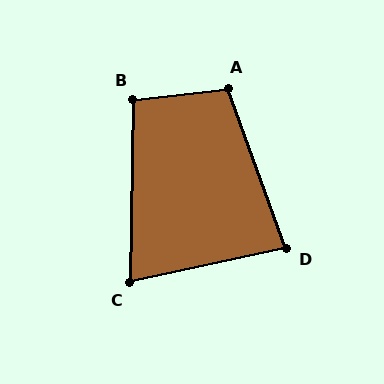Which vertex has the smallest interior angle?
C, at approximately 77 degrees.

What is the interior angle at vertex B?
Approximately 98 degrees (obtuse).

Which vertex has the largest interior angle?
A, at approximately 103 degrees.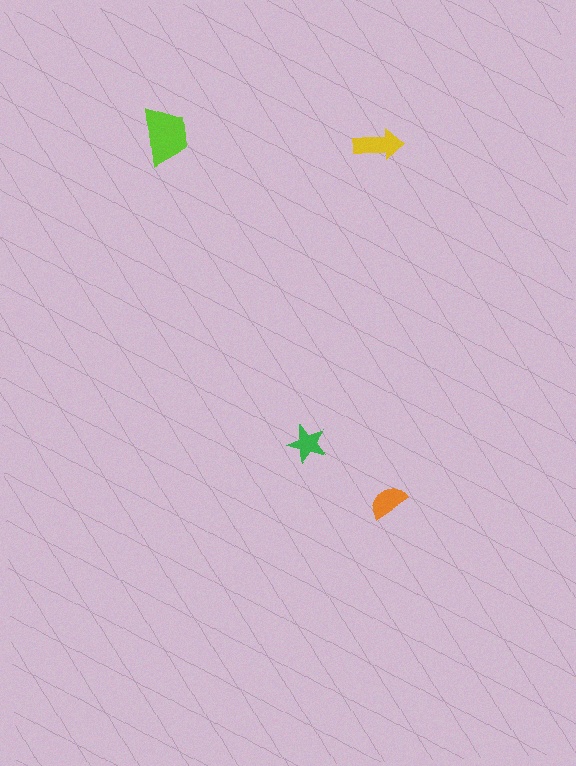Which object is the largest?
The lime trapezoid.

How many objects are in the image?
There are 4 objects in the image.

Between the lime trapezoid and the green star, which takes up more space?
The lime trapezoid.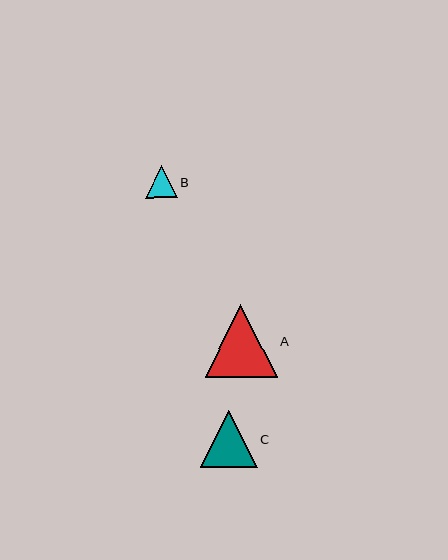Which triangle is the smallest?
Triangle B is the smallest with a size of approximately 32 pixels.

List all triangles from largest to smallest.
From largest to smallest: A, C, B.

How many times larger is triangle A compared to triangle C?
Triangle A is approximately 1.3 times the size of triangle C.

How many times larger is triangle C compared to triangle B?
Triangle C is approximately 1.8 times the size of triangle B.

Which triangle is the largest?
Triangle A is the largest with a size of approximately 72 pixels.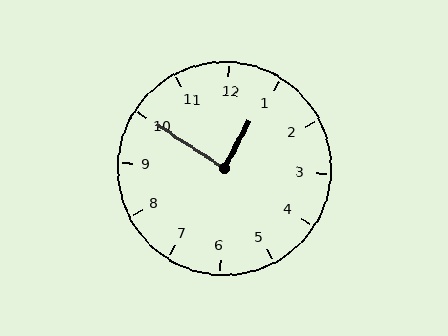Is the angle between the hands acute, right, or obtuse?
It is right.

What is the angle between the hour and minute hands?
Approximately 85 degrees.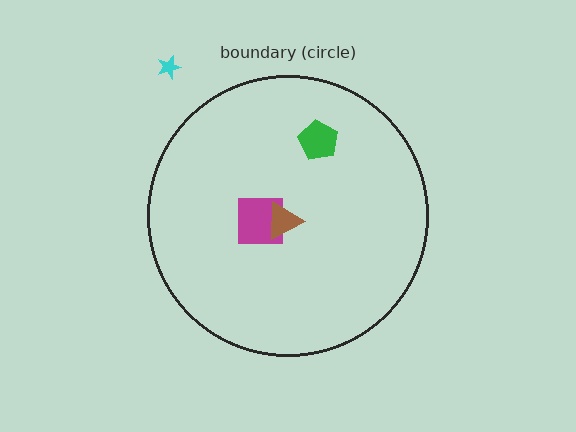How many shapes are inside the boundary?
3 inside, 1 outside.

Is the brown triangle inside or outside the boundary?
Inside.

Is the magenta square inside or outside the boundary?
Inside.